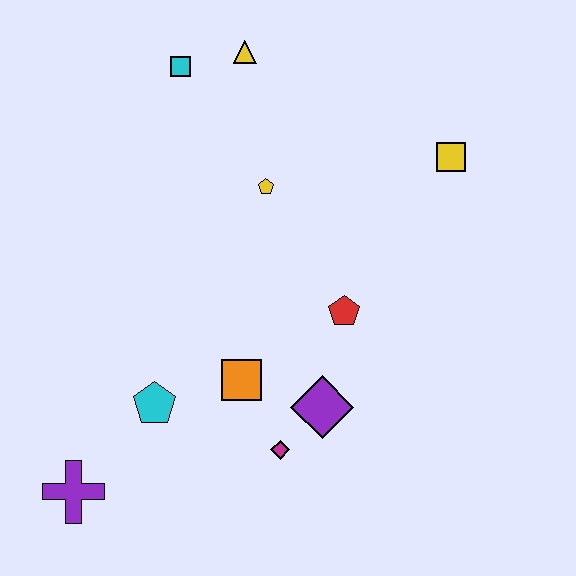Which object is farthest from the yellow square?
The purple cross is farthest from the yellow square.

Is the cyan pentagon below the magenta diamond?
No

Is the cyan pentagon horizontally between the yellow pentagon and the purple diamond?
No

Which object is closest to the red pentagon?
The purple diamond is closest to the red pentagon.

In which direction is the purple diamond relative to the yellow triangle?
The purple diamond is below the yellow triangle.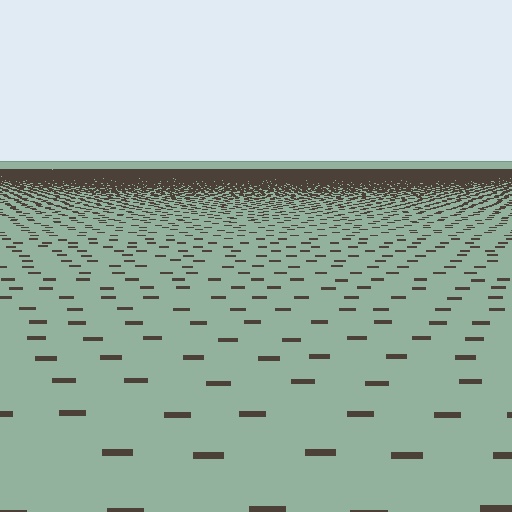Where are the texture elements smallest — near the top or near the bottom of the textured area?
Near the top.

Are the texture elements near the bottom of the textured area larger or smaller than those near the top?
Larger. Near the bottom, elements are closer to the viewer and appear at a bigger on-screen size.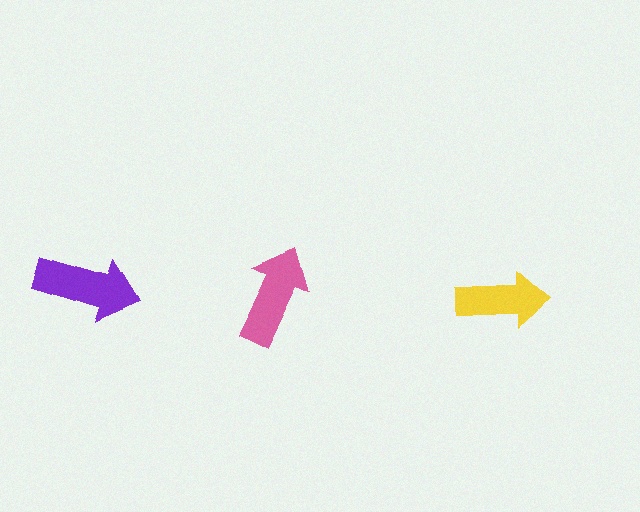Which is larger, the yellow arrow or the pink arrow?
The pink one.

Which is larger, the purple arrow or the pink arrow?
The purple one.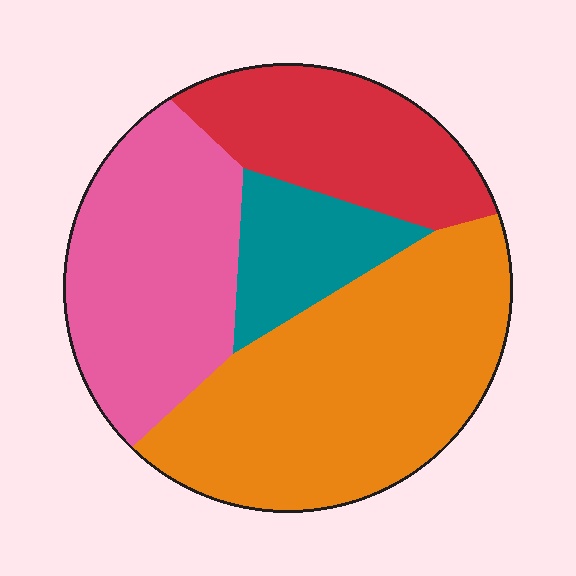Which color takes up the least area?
Teal, at roughly 10%.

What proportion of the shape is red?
Red takes up about one fifth (1/5) of the shape.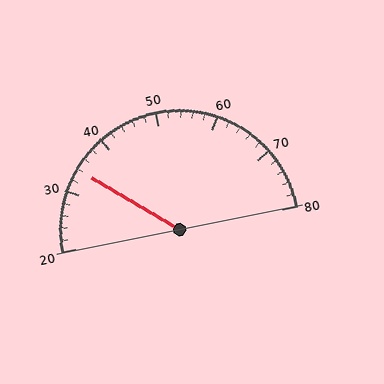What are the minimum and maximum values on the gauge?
The gauge ranges from 20 to 80.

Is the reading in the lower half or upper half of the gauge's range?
The reading is in the lower half of the range (20 to 80).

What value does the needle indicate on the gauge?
The needle indicates approximately 34.